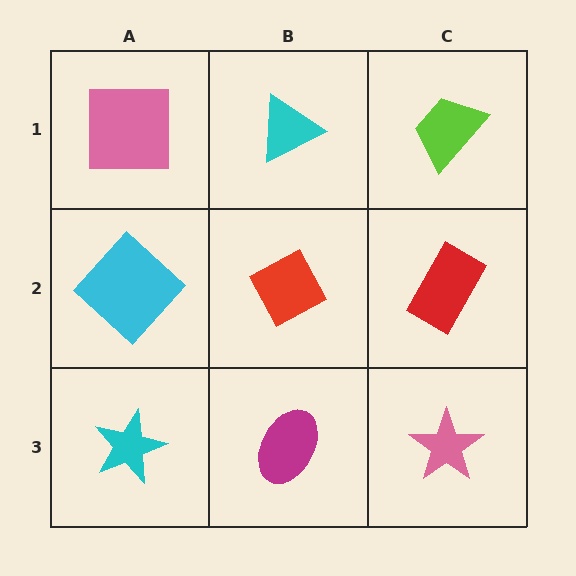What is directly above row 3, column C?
A red rectangle.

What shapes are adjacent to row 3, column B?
A red diamond (row 2, column B), a cyan star (row 3, column A), a pink star (row 3, column C).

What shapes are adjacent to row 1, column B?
A red diamond (row 2, column B), a pink square (row 1, column A), a lime trapezoid (row 1, column C).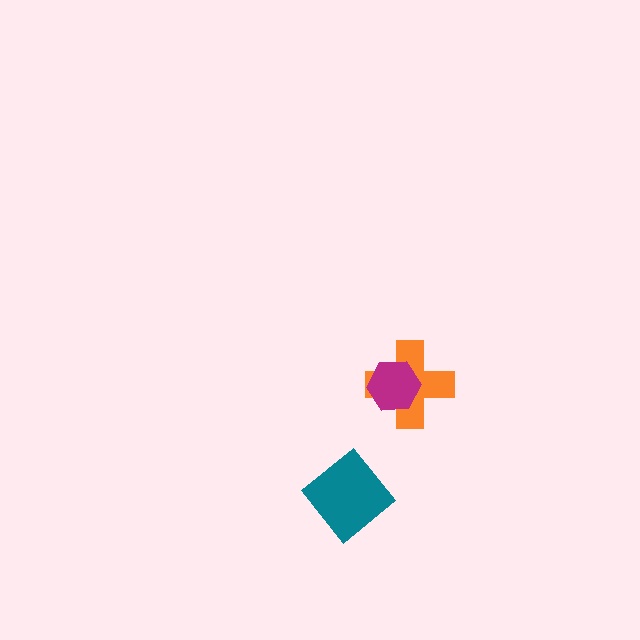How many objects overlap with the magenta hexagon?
1 object overlaps with the magenta hexagon.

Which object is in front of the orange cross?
The magenta hexagon is in front of the orange cross.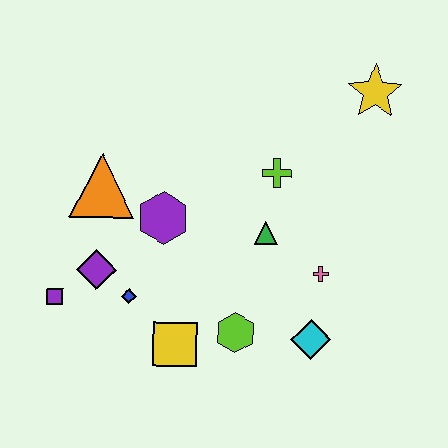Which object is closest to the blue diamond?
The purple diamond is closest to the blue diamond.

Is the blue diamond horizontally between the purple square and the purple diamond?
No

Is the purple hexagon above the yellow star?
No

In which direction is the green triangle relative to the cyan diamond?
The green triangle is above the cyan diamond.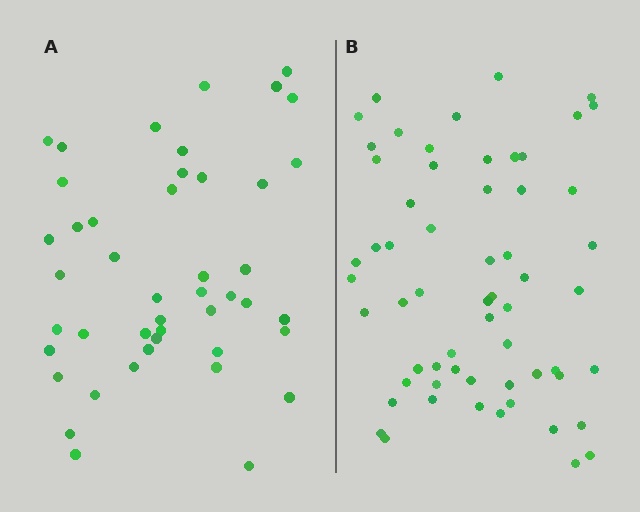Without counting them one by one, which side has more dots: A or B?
Region B (the right region) has more dots.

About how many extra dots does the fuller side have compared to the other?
Region B has approximately 15 more dots than region A.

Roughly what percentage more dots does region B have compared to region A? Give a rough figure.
About 35% more.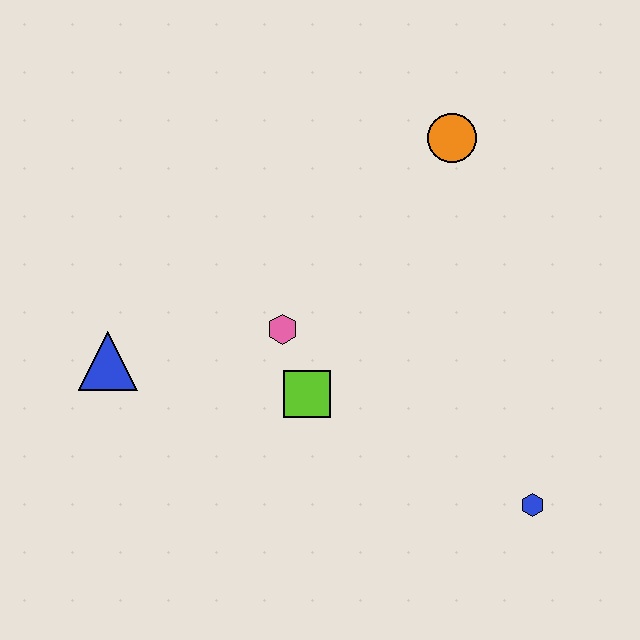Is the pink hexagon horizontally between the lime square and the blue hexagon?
No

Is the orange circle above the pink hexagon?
Yes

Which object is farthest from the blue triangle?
The blue hexagon is farthest from the blue triangle.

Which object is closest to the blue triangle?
The pink hexagon is closest to the blue triangle.